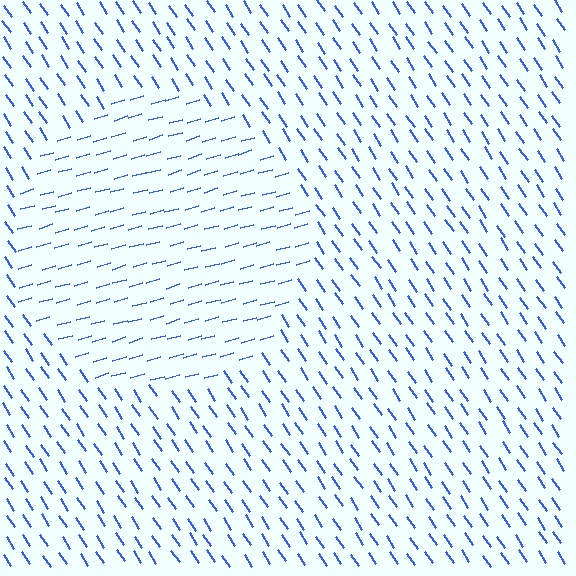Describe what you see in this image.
The image is filled with small blue line segments. A circle region in the image has lines oriented differently from the surrounding lines, creating a visible texture boundary.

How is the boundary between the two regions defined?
The boundary is defined purely by a change in line orientation (approximately 72 degrees difference). All lines are the same color and thickness.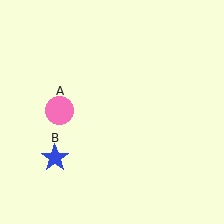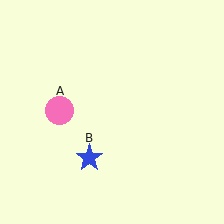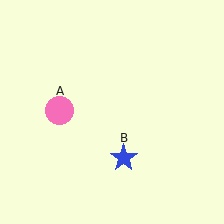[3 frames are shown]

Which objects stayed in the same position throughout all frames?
Pink circle (object A) remained stationary.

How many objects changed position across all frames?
1 object changed position: blue star (object B).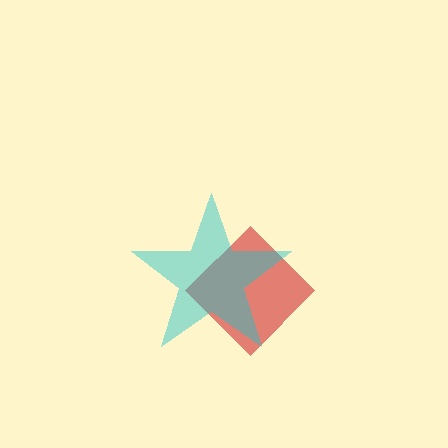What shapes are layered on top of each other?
The layered shapes are: a red diamond, a cyan star.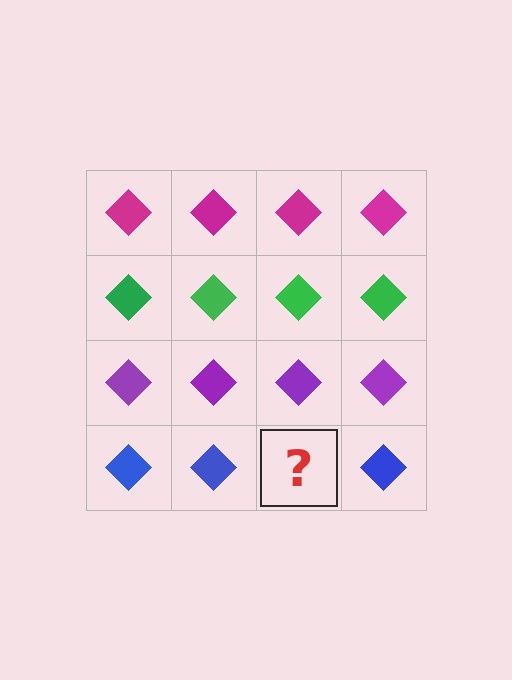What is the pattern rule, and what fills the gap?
The rule is that each row has a consistent color. The gap should be filled with a blue diamond.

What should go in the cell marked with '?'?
The missing cell should contain a blue diamond.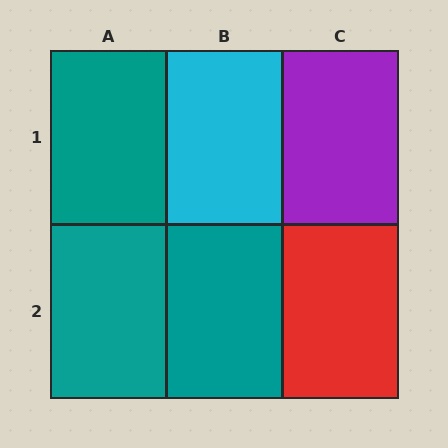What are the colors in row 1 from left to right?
Teal, cyan, purple.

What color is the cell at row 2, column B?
Teal.